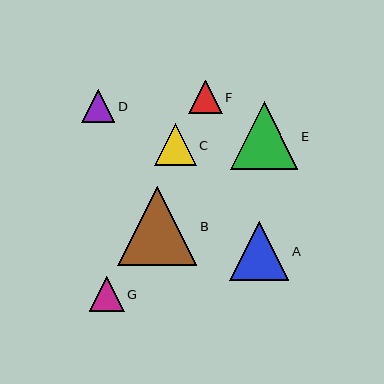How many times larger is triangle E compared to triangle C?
Triangle E is approximately 1.6 times the size of triangle C.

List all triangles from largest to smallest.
From largest to smallest: B, E, A, C, G, F, D.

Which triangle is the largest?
Triangle B is the largest with a size of approximately 80 pixels.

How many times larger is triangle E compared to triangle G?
Triangle E is approximately 1.9 times the size of triangle G.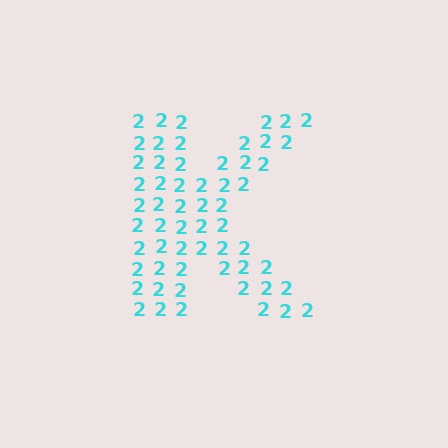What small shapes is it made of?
It is made of small digit 2's.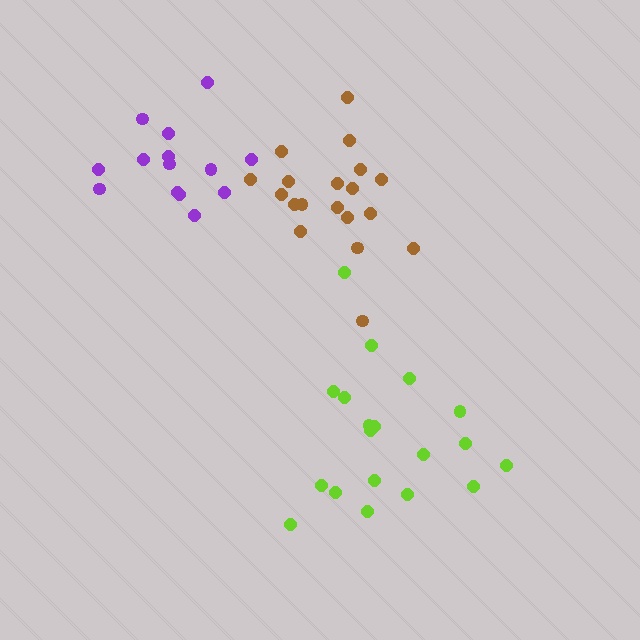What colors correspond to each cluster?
The clusters are colored: brown, lime, purple.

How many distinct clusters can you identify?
There are 3 distinct clusters.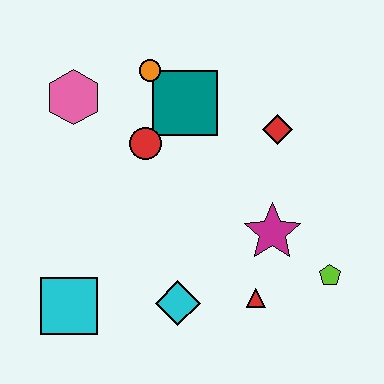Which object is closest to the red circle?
The teal square is closest to the red circle.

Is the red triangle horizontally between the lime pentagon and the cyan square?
Yes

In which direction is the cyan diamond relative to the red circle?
The cyan diamond is below the red circle.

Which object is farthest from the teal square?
The cyan square is farthest from the teal square.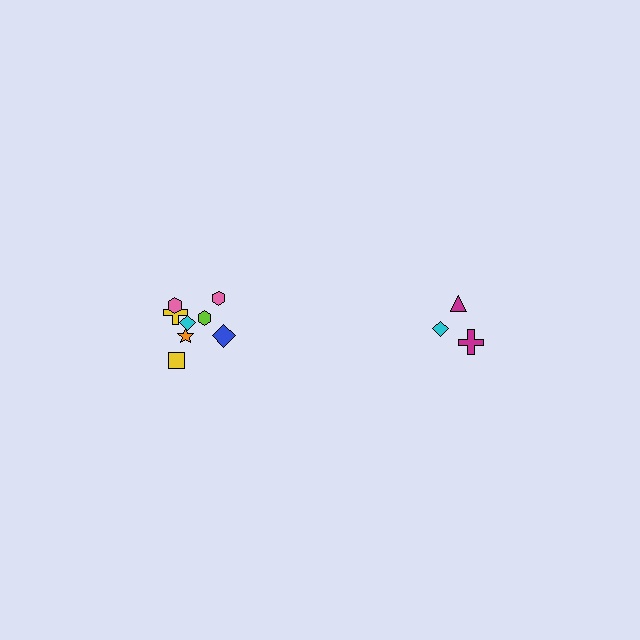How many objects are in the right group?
There are 3 objects.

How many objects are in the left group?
There are 8 objects.